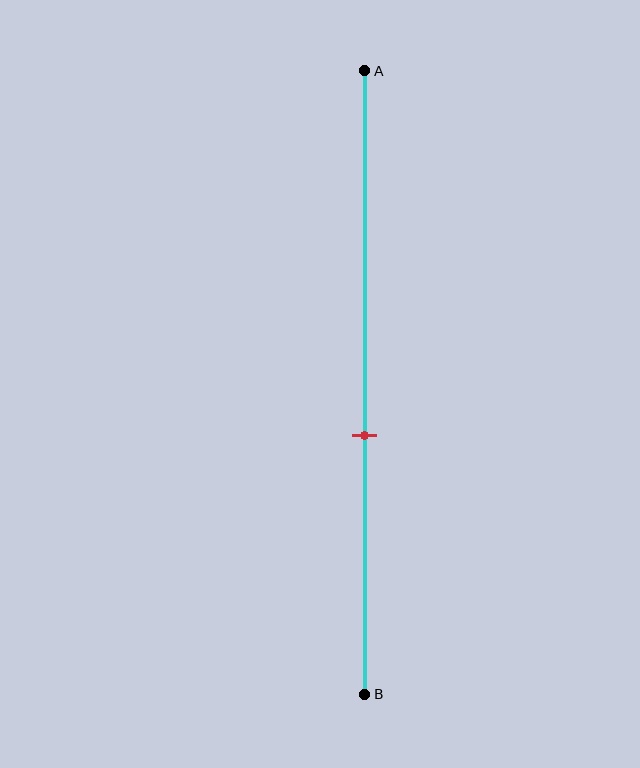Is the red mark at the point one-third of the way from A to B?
No, the mark is at about 60% from A, not at the 33% one-third point.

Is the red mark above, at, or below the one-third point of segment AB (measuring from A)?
The red mark is below the one-third point of segment AB.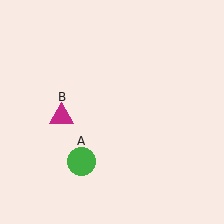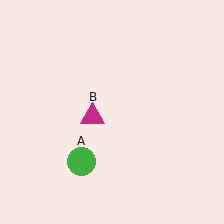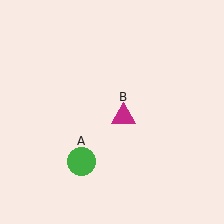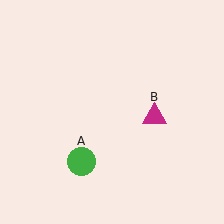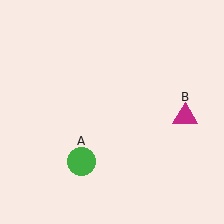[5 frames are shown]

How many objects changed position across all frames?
1 object changed position: magenta triangle (object B).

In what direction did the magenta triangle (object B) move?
The magenta triangle (object B) moved right.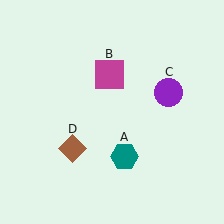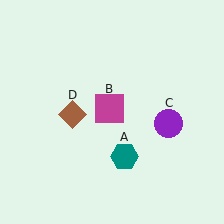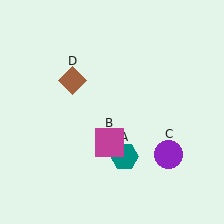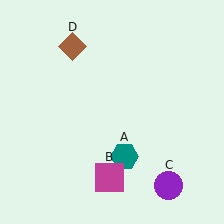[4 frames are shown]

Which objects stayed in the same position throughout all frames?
Teal hexagon (object A) remained stationary.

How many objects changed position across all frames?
3 objects changed position: magenta square (object B), purple circle (object C), brown diamond (object D).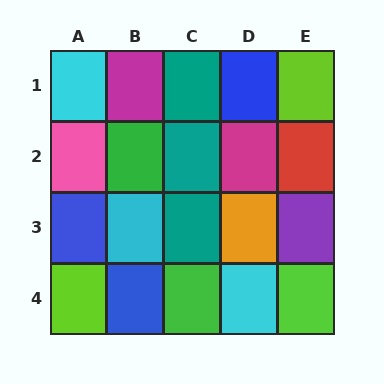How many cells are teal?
3 cells are teal.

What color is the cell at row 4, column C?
Green.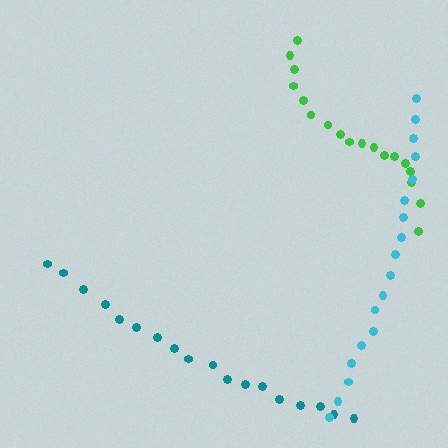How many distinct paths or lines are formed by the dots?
There are 3 distinct paths.